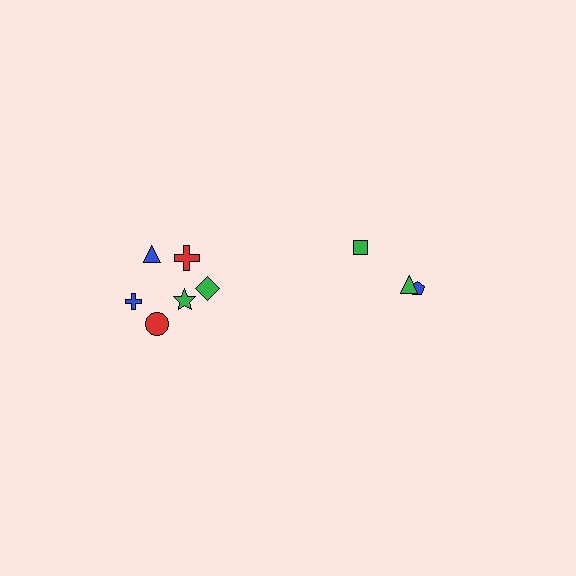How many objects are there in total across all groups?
There are 9 objects.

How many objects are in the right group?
There are 3 objects.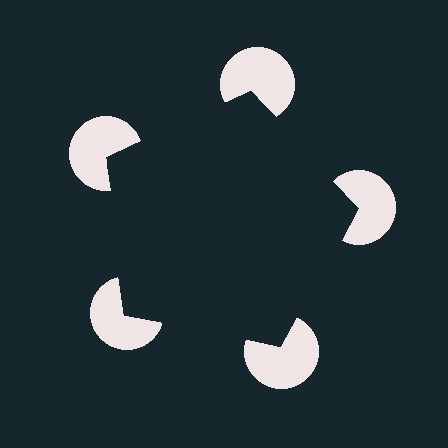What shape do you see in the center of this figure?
An illusory pentagon — its edges are inferred from the aligned wedge cuts in the pac-man discs, not physically drawn.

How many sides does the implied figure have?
5 sides.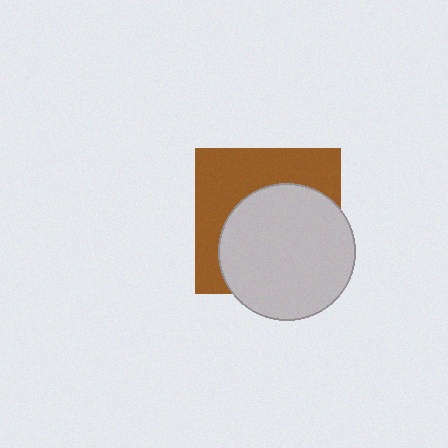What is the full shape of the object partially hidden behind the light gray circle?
The partially hidden object is a brown square.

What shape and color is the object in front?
The object in front is a light gray circle.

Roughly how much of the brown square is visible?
A small part of it is visible (roughly 44%).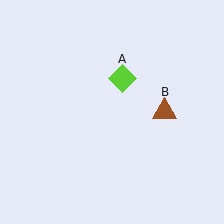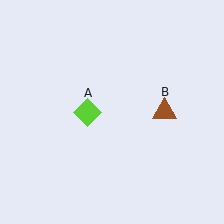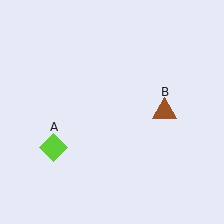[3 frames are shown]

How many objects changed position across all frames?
1 object changed position: lime diamond (object A).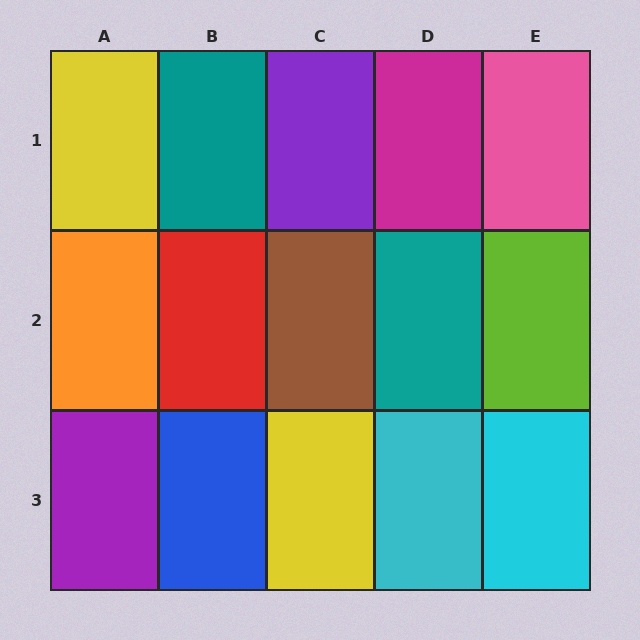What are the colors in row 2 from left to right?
Orange, red, brown, teal, lime.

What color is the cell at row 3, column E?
Cyan.